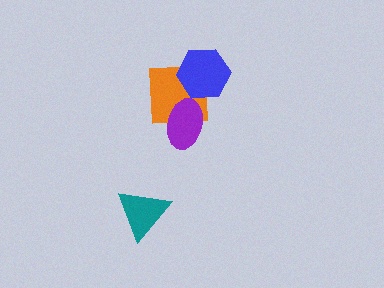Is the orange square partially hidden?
Yes, it is partially covered by another shape.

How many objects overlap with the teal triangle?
0 objects overlap with the teal triangle.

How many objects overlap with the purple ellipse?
1 object overlaps with the purple ellipse.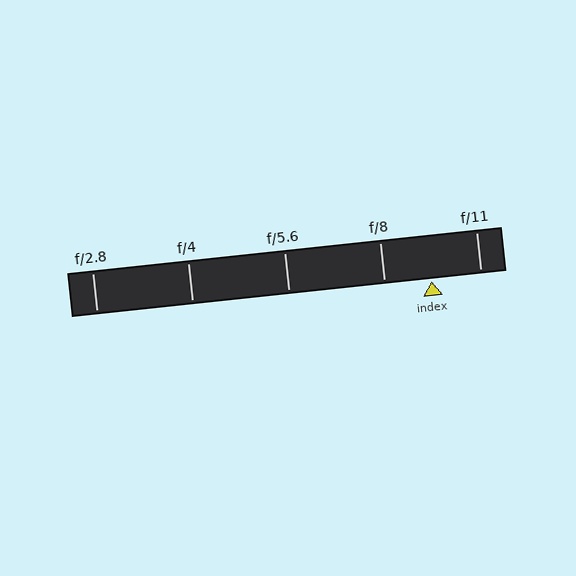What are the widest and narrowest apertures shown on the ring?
The widest aperture shown is f/2.8 and the narrowest is f/11.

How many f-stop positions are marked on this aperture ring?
There are 5 f-stop positions marked.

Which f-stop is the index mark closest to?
The index mark is closest to f/8.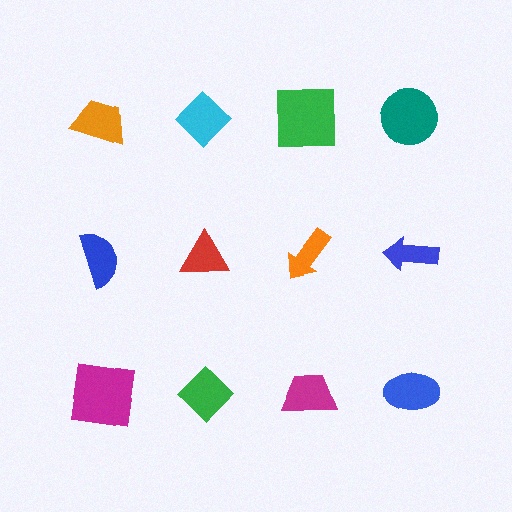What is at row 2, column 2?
A red triangle.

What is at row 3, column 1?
A magenta square.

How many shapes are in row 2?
4 shapes.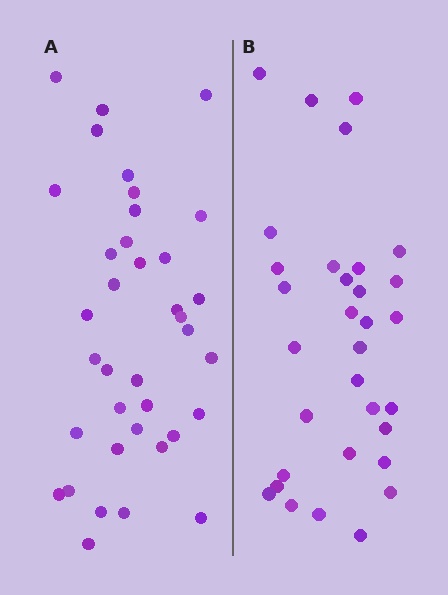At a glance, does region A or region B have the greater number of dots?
Region A (the left region) has more dots.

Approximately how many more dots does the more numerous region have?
Region A has about 5 more dots than region B.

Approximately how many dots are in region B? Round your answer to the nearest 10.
About 30 dots. (The exact count is 32, which rounds to 30.)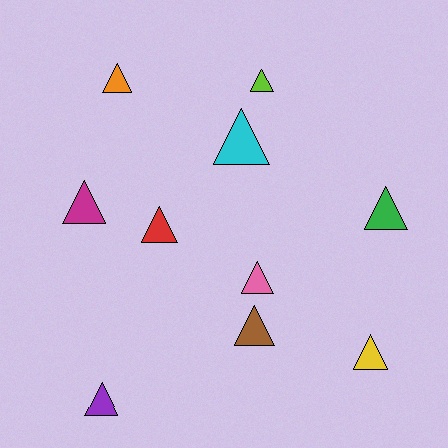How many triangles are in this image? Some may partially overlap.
There are 10 triangles.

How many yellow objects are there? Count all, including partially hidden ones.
There is 1 yellow object.